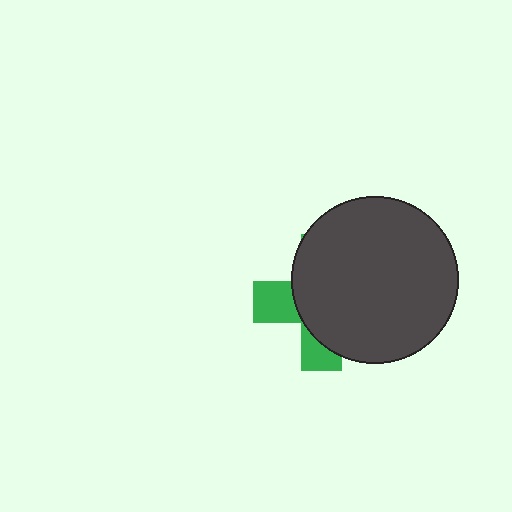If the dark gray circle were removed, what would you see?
You would see the complete green cross.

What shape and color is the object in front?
The object in front is a dark gray circle.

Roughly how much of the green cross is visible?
A small part of it is visible (roughly 30%).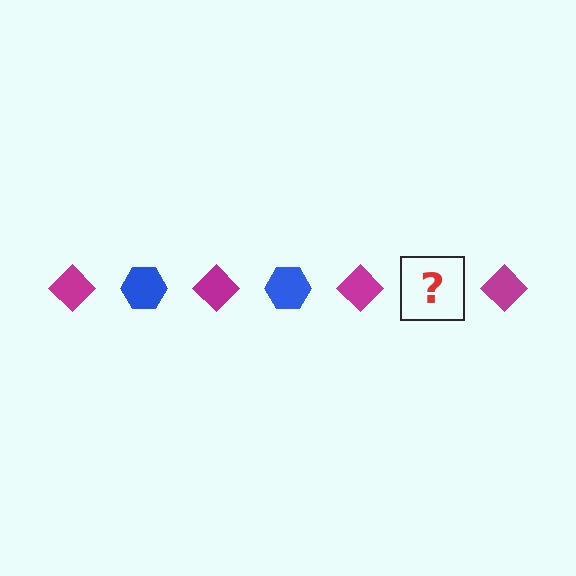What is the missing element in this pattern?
The missing element is a blue hexagon.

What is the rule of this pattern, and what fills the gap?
The rule is that the pattern alternates between magenta diamond and blue hexagon. The gap should be filled with a blue hexagon.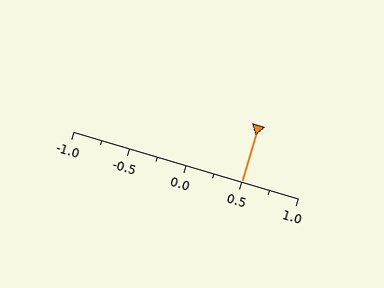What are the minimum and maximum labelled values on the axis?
The axis runs from -1.0 to 1.0.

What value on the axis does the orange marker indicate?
The marker indicates approximately 0.5.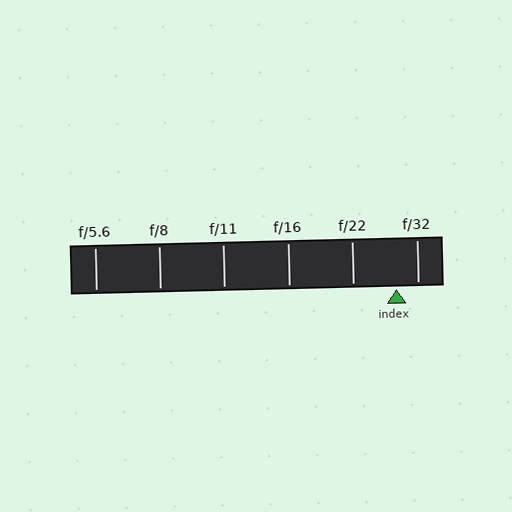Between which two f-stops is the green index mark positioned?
The index mark is between f/22 and f/32.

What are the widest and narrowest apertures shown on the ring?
The widest aperture shown is f/5.6 and the narrowest is f/32.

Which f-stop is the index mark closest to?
The index mark is closest to f/32.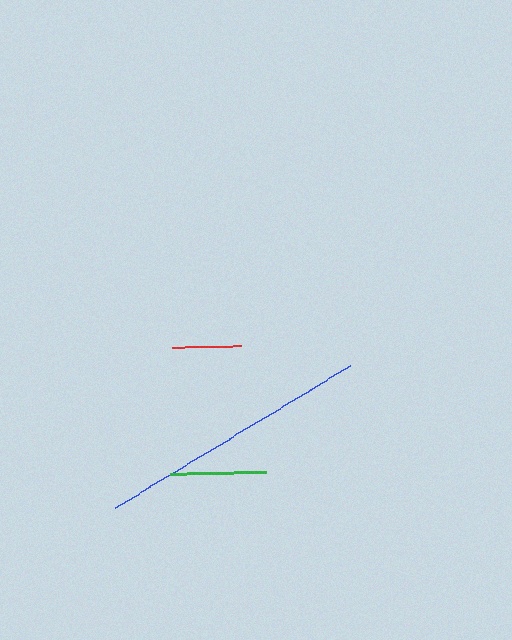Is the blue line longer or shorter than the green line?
The blue line is longer than the green line.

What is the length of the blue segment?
The blue segment is approximately 275 pixels long.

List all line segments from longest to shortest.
From longest to shortest: blue, green, red.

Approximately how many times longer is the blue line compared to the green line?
The blue line is approximately 2.9 times the length of the green line.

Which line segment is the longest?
The blue line is the longest at approximately 275 pixels.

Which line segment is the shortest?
The red line is the shortest at approximately 69 pixels.